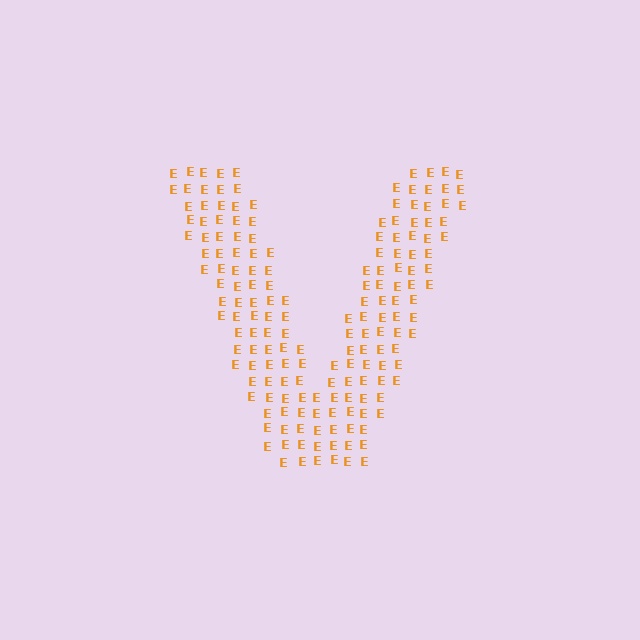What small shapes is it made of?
It is made of small letter E's.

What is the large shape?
The large shape is the letter V.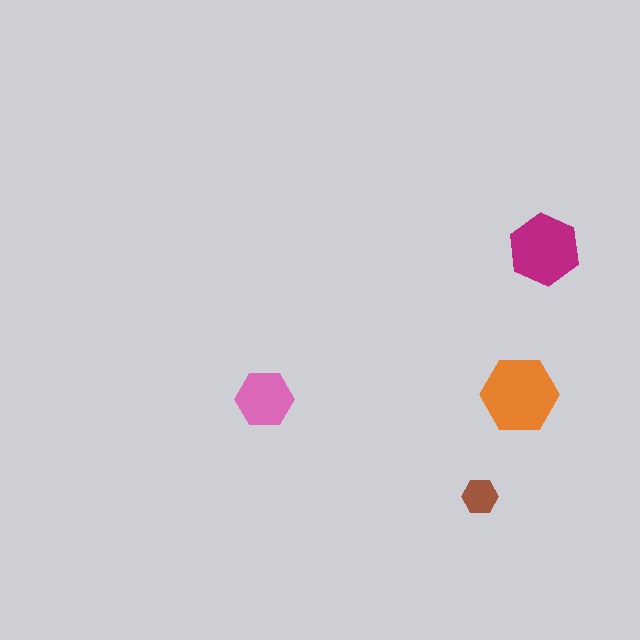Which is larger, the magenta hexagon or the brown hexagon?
The magenta one.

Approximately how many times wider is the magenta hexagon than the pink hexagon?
About 1.5 times wider.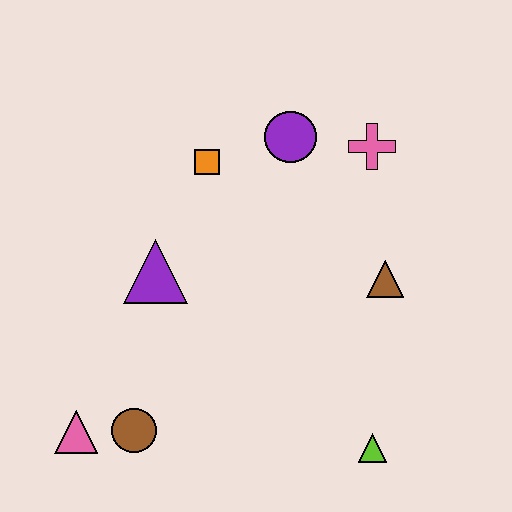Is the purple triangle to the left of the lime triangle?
Yes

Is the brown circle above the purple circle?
No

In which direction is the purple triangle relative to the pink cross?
The purple triangle is to the left of the pink cross.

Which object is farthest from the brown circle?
The pink cross is farthest from the brown circle.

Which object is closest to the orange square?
The purple circle is closest to the orange square.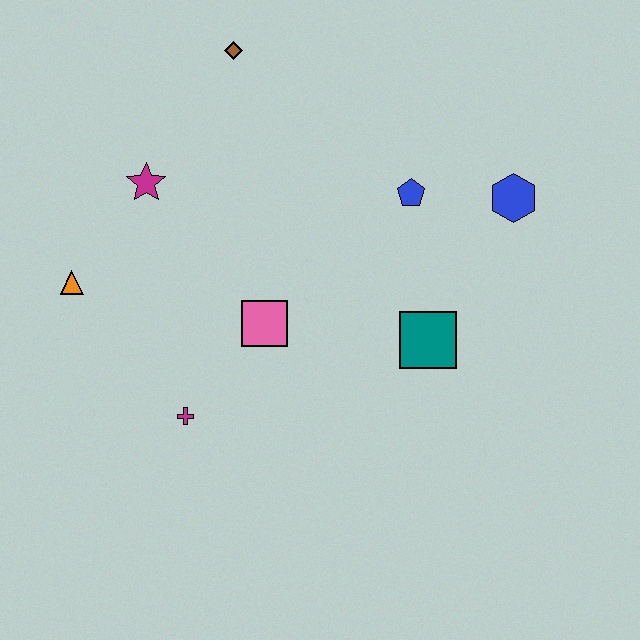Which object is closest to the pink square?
The magenta cross is closest to the pink square.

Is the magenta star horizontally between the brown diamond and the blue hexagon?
No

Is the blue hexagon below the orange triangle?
No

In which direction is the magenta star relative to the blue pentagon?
The magenta star is to the left of the blue pentagon.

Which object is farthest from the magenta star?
The blue hexagon is farthest from the magenta star.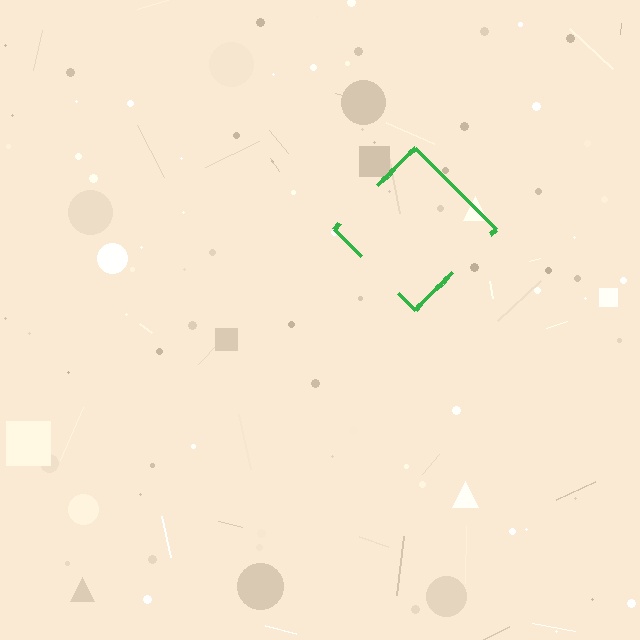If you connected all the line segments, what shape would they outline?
They would outline a diamond.